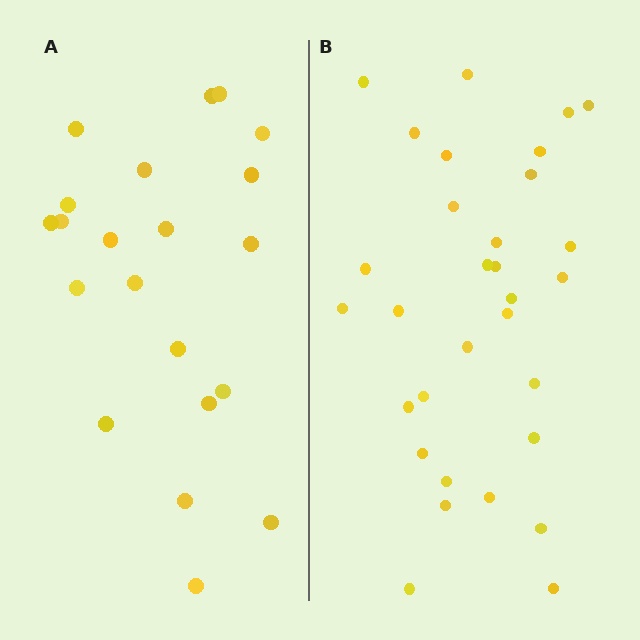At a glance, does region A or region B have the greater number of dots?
Region B (the right region) has more dots.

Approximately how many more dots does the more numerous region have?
Region B has roughly 10 or so more dots than region A.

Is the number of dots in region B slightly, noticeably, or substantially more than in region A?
Region B has substantially more. The ratio is roughly 1.5 to 1.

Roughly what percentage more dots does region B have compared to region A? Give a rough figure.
About 50% more.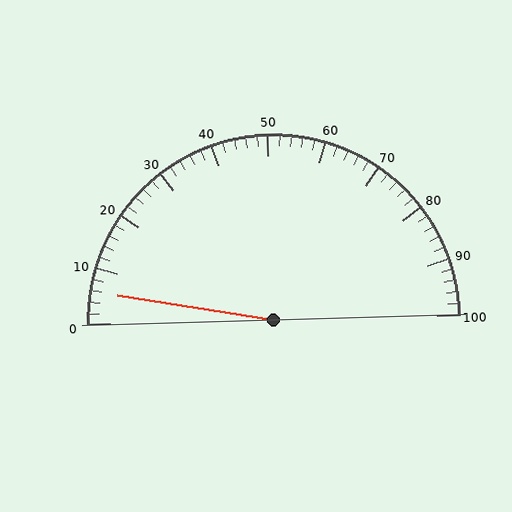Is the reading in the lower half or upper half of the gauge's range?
The reading is in the lower half of the range (0 to 100).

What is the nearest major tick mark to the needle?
The nearest major tick mark is 10.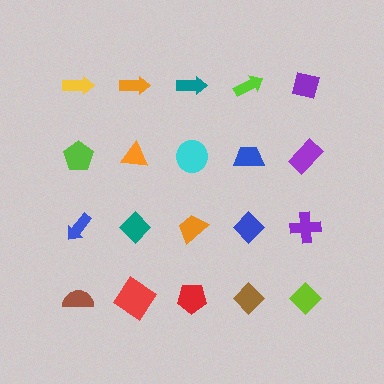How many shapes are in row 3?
5 shapes.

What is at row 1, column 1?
A yellow arrow.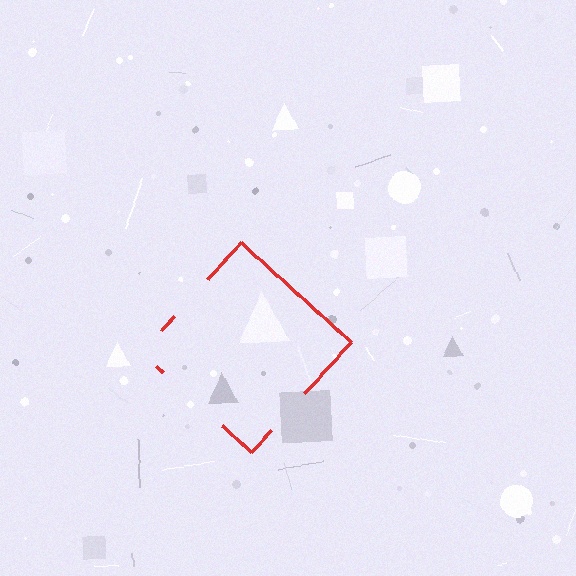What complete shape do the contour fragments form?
The contour fragments form a diamond.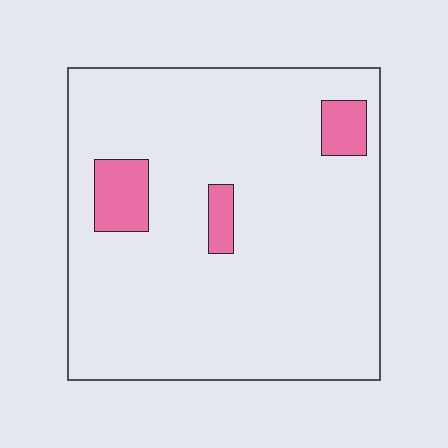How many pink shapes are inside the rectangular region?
3.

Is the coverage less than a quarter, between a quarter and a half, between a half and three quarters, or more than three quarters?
Less than a quarter.